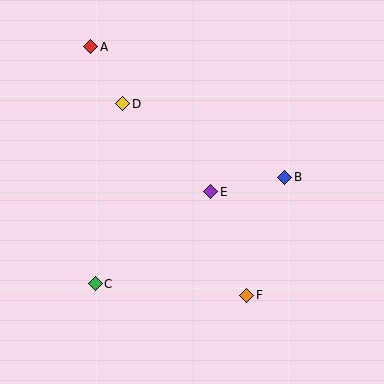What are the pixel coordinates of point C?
Point C is at (95, 284).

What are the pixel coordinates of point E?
Point E is at (211, 192).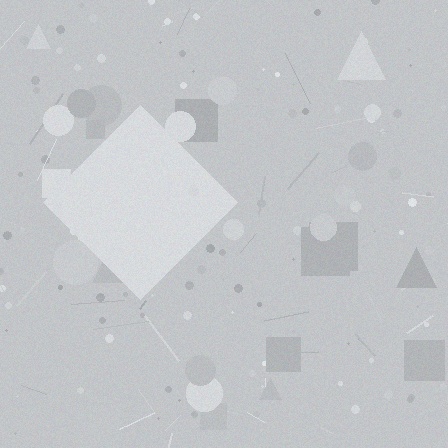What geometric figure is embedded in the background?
A diamond is embedded in the background.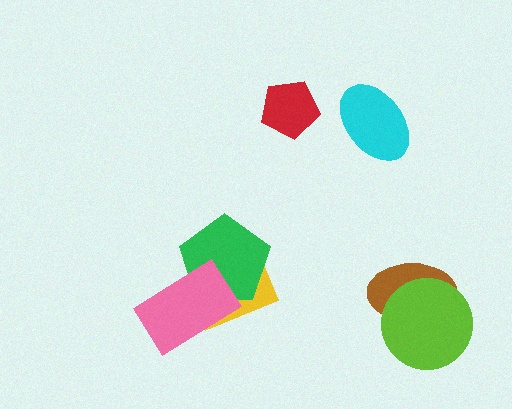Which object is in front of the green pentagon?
The pink rectangle is in front of the green pentagon.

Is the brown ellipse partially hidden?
Yes, it is partially covered by another shape.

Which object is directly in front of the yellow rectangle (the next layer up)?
The green pentagon is directly in front of the yellow rectangle.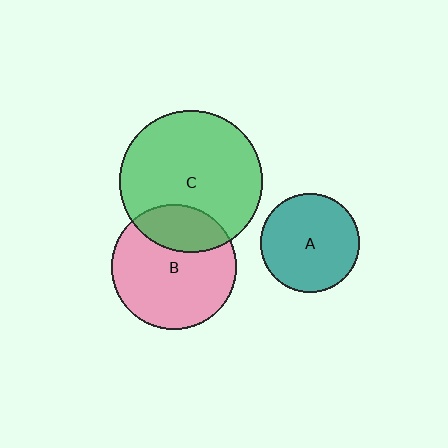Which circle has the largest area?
Circle C (green).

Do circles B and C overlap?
Yes.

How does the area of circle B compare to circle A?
Approximately 1.6 times.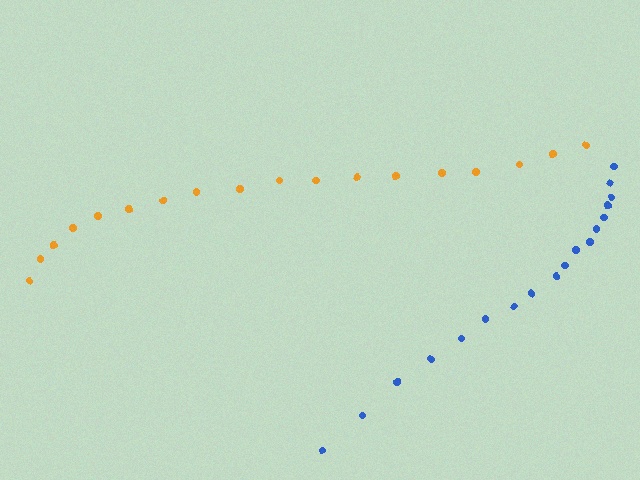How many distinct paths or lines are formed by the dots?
There are 2 distinct paths.